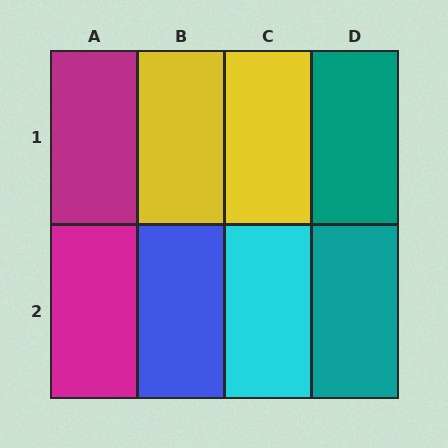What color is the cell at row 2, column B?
Blue.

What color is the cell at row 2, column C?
Cyan.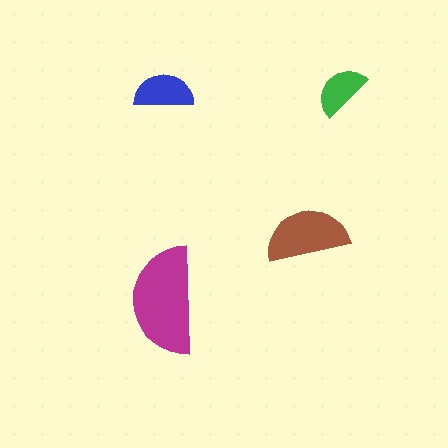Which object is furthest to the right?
The green semicircle is rightmost.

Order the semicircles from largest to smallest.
the magenta one, the brown one, the blue one, the green one.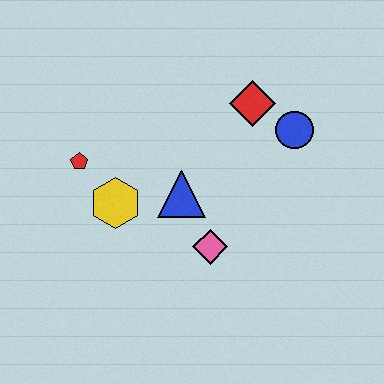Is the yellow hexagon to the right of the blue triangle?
No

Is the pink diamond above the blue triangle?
No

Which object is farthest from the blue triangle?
The blue circle is farthest from the blue triangle.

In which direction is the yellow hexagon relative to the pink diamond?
The yellow hexagon is to the left of the pink diamond.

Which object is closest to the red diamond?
The blue circle is closest to the red diamond.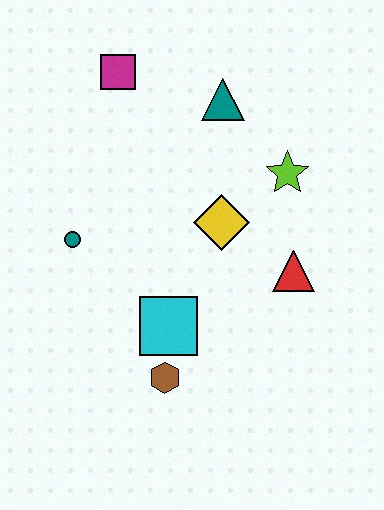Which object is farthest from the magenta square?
The brown hexagon is farthest from the magenta square.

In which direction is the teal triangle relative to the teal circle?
The teal triangle is to the right of the teal circle.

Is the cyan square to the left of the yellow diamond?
Yes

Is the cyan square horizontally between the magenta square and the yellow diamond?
Yes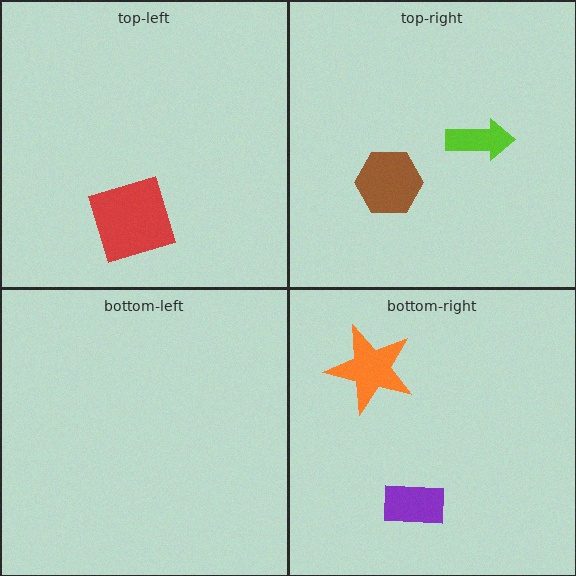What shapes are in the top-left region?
The red diamond.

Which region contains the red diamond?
The top-left region.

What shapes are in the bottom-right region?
The purple rectangle, the orange star.